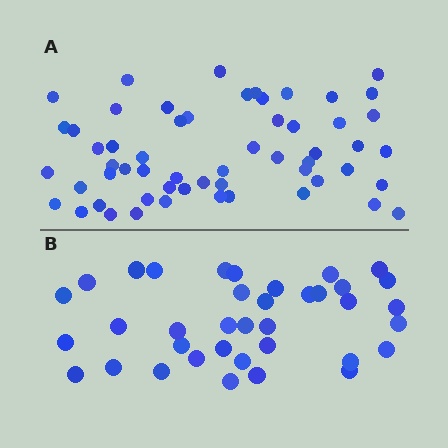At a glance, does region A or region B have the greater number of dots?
Region A (the top region) has more dots.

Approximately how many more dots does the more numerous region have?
Region A has approximately 20 more dots than region B.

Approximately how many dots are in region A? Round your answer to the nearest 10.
About 60 dots. (The exact count is 57, which rounds to 60.)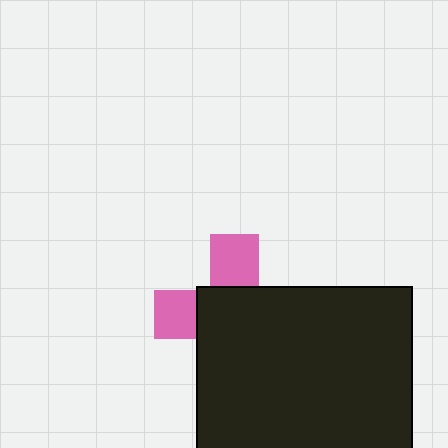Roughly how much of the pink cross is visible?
A small part of it is visible (roughly 35%).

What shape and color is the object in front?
The object in front is a black square.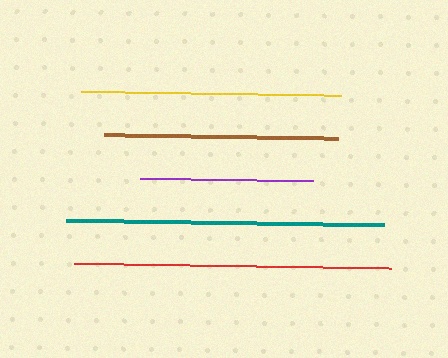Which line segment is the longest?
The teal line is the longest at approximately 319 pixels.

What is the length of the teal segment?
The teal segment is approximately 319 pixels long.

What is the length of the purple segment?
The purple segment is approximately 173 pixels long.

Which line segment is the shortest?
The purple line is the shortest at approximately 173 pixels.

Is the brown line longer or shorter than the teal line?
The teal line is longer than the brown line.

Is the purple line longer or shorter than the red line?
The red line is longer than the purple line.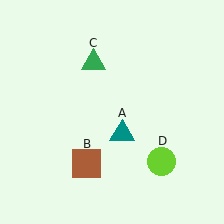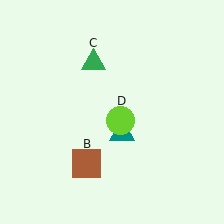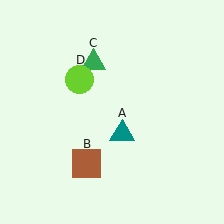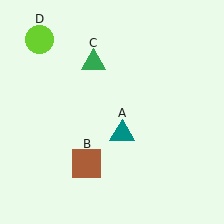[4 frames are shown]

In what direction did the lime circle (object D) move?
The lime circle (object D) moved up and to the left.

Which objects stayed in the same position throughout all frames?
Teal triangle (object A) and brown square (object B) and green triangle (object C) remained stationary.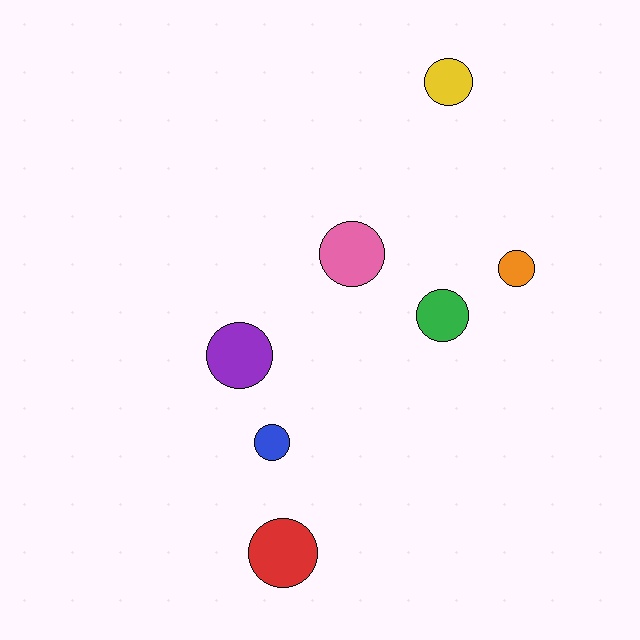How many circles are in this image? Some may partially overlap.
There are 7 circles.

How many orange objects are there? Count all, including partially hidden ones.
There is 1 orange object.